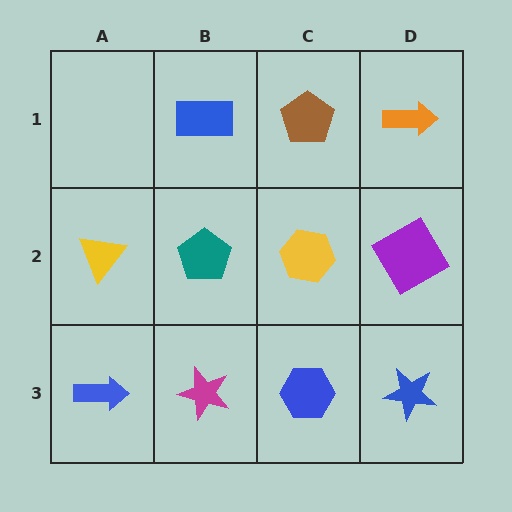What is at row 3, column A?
A blue arrow.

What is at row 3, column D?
A blue star.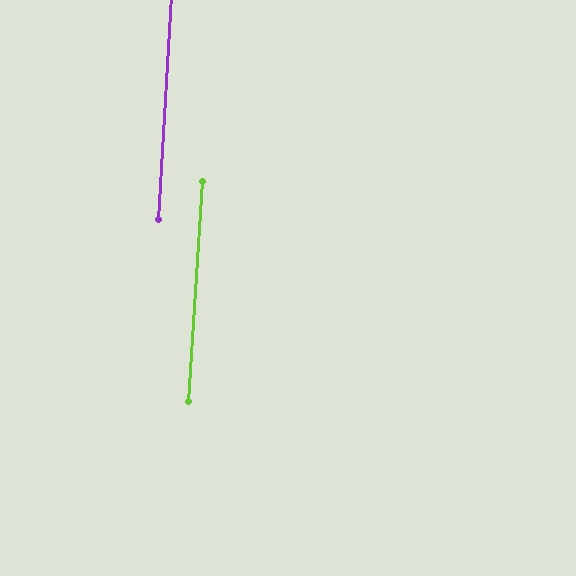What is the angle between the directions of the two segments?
Approximately 0 degrees.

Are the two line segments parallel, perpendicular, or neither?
Parallel — their directions differ by only 0.5°.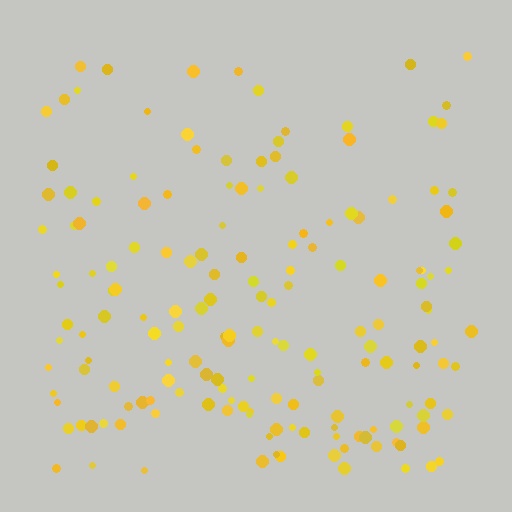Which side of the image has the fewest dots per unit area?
The top.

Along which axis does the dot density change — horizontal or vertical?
Vertical.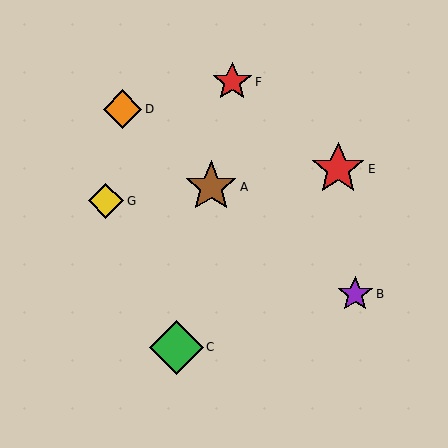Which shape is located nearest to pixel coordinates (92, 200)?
The yellow diamond (labeled G) at (106, 201) is nearest to that location.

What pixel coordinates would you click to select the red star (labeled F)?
Click at (232, 82) to select the red star F.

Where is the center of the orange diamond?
The center of the orange diamond is at (122, 109).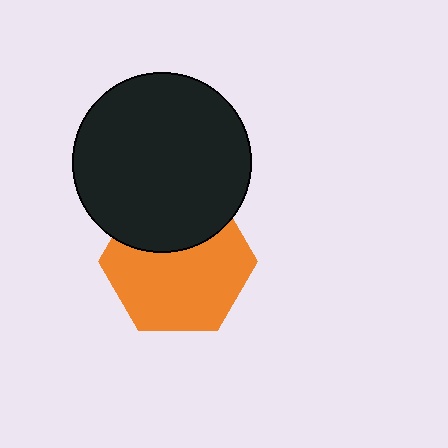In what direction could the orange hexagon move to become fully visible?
The orange hexagon could move down. That would shift it out from behind the black circle entirely.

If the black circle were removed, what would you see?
You would see the complete orange hexagon.